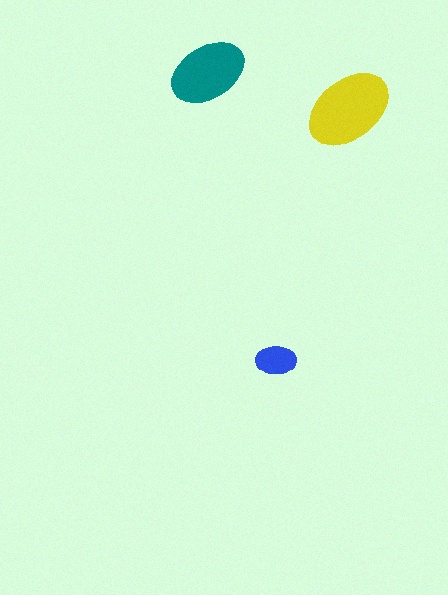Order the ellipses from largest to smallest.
the yellow one, the teal one, the blue one.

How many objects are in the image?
There are 3 objects in the image.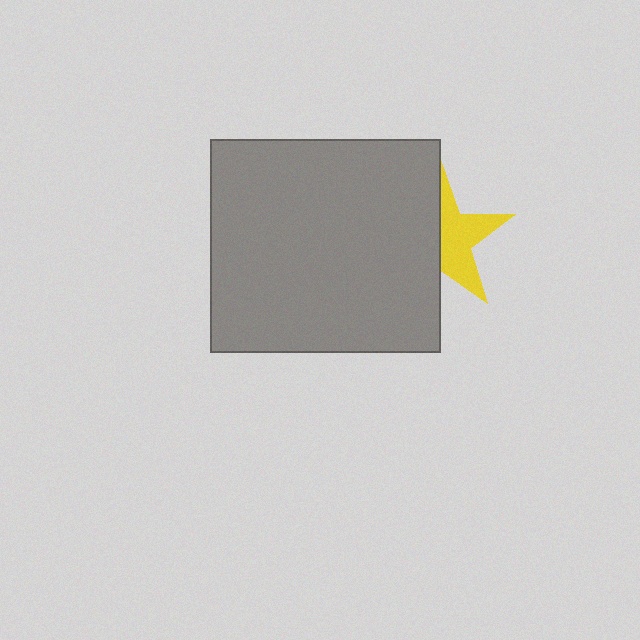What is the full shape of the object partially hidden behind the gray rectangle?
The partially hidden object is a yellow star.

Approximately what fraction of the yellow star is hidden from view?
Roughly 51% of the yellow star is hidden behind the gray rectangle.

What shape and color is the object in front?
The object in front is a gray rectangle.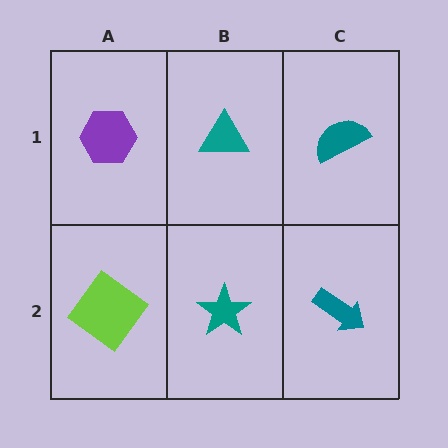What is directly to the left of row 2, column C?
A teal star.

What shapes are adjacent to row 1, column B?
A teal star (row 2, column B), a purple hexagon (row 1, column A), a teal semicircle (row 1, column C).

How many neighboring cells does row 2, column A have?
2.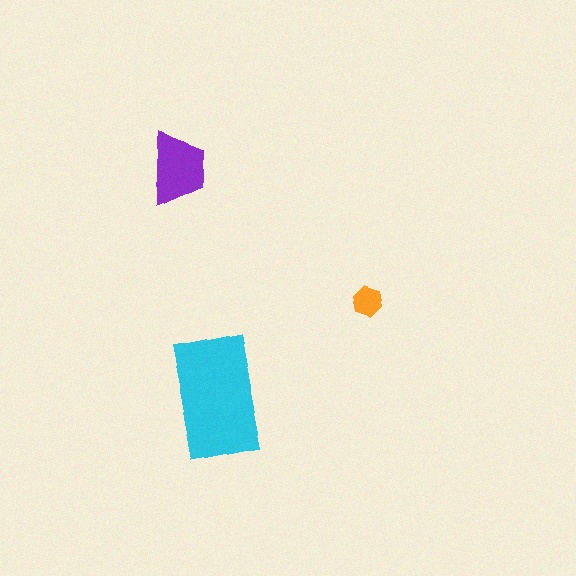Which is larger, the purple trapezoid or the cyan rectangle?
The cyan rectangle.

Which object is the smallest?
The orange hexagon.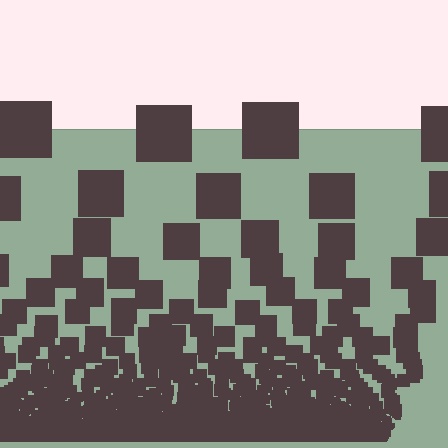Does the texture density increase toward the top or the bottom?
Density increases toward the bottom.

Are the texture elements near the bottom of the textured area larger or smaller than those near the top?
Smaller. The gradient is inverted — elements near the bottom are smaller and denser.